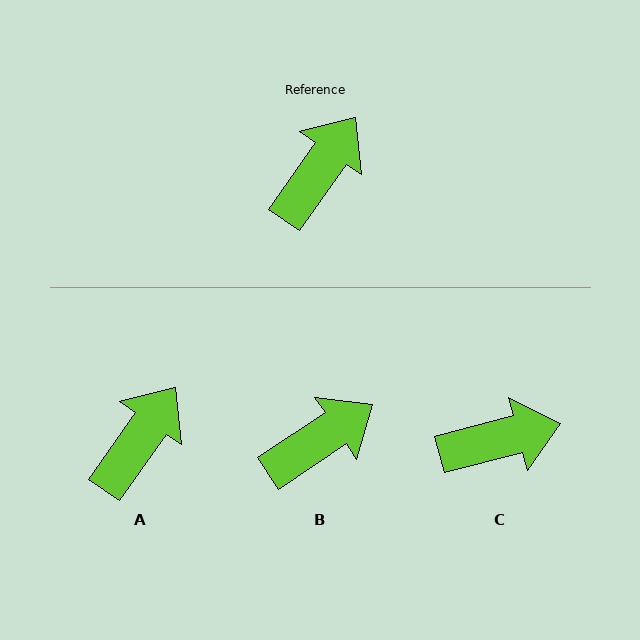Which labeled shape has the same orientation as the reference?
A.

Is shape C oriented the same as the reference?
No, it is off by about 41 degrees.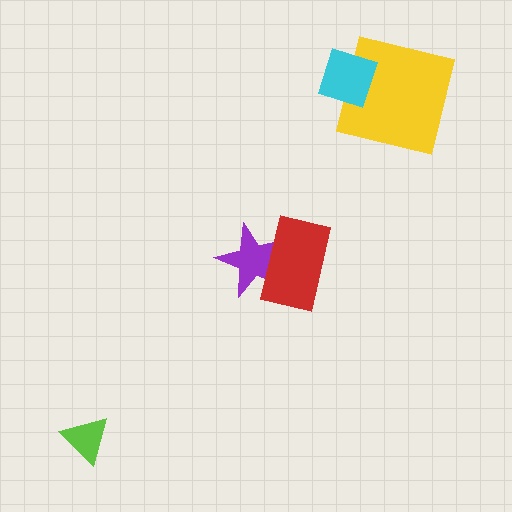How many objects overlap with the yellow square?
1 object overlaps with the yellow square.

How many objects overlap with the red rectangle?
1 object overlaps with the red rectangle.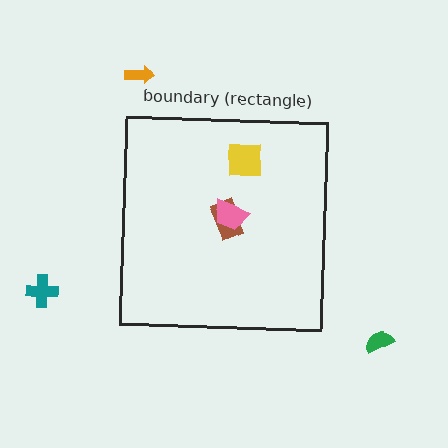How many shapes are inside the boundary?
3 inside, 3 outside.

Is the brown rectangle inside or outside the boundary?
Inside.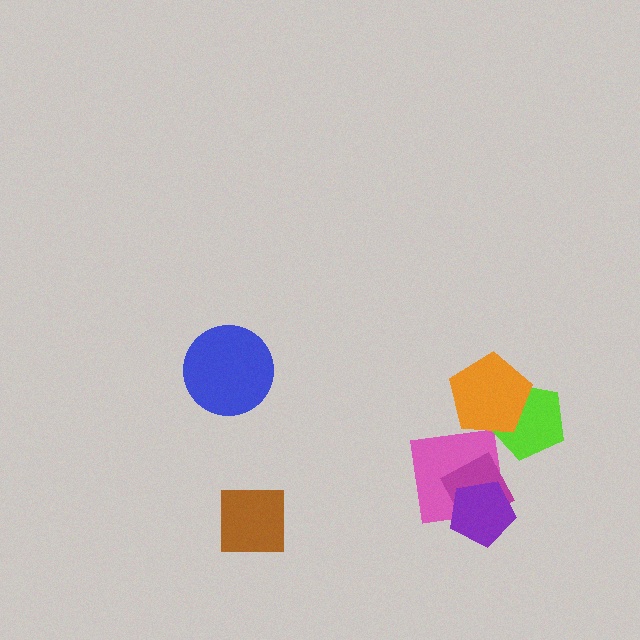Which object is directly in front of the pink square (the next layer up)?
The magenta diamond is directly in front of the pink square.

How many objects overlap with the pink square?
2 objects overlap with the pink square.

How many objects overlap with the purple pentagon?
2 objects overlap with the purple pentagon.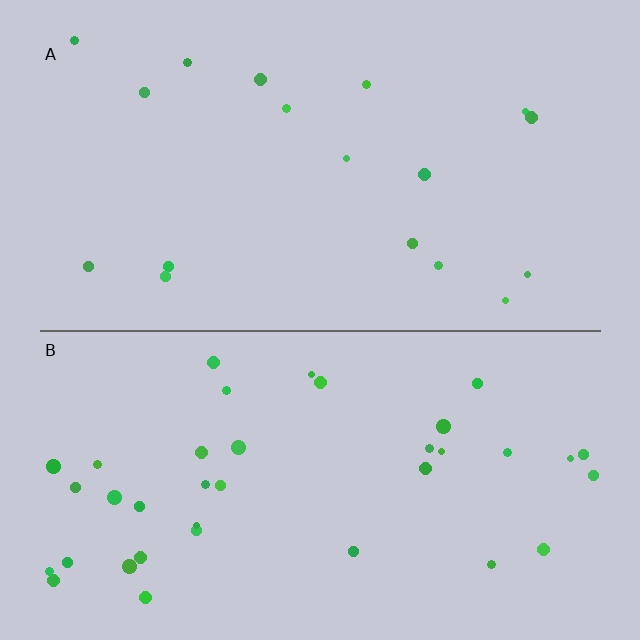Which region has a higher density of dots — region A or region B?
B (the bottom).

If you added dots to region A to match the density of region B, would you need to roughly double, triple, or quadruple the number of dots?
Approximately double.